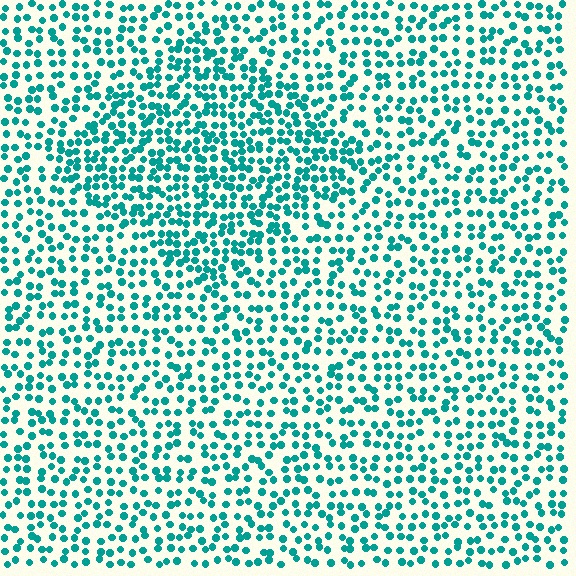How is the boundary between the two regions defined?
The boundary is defined by a change in element density (approximately 1.6x ratio). All elements are the same color, size, and shape.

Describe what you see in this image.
The image contains small teal elements arranged at two different densities. A diamond-shaped region is visible where the elements are more densely packed than the surrounding area.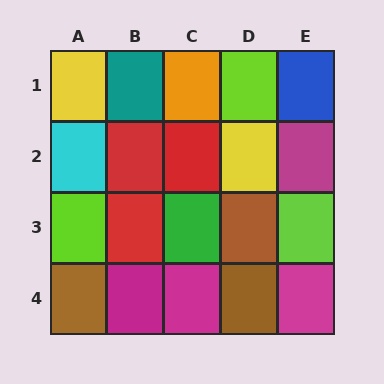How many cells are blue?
1 cell is blue.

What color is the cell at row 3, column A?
Lime.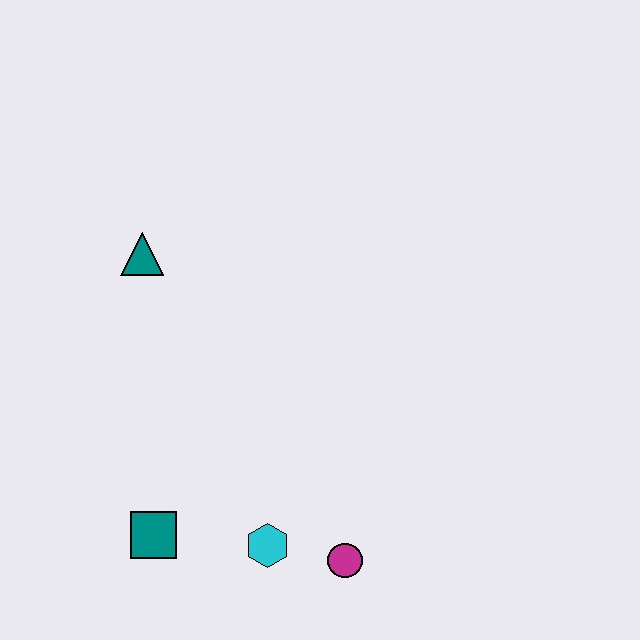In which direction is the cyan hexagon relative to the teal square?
The cyan hexagon is to the right of the teal square.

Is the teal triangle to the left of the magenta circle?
Yes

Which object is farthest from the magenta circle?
The teal triangle is farthest from the magenta circle.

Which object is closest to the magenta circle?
The cyan hexagon is closest to the magenta circle.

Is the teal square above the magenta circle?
Yes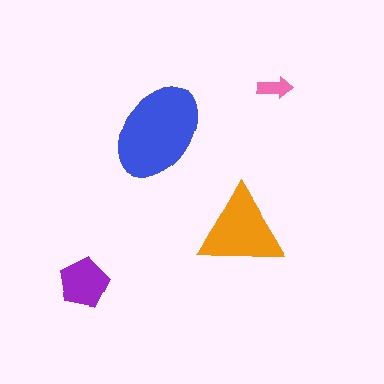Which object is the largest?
The blue ellipse.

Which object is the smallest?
The pink arrow.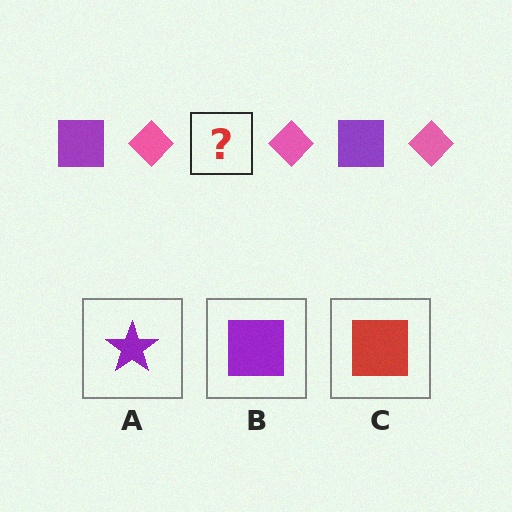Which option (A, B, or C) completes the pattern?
B.